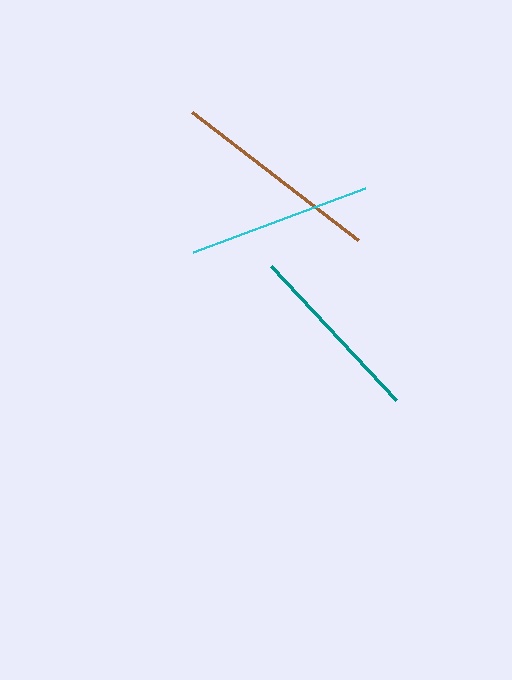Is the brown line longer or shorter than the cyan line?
The brown line is longer than the cyan line.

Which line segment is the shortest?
The teal line is the shortest at approximately 183 pixels.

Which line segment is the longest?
The brown line is the longest at approximately 210 pixels.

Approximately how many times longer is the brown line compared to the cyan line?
The brown line is approximately 1.1 times the length of the cyan line.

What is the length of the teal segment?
The teal segment is approximately 183 pixels long.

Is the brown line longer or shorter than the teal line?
The brown line is longer than the teal line.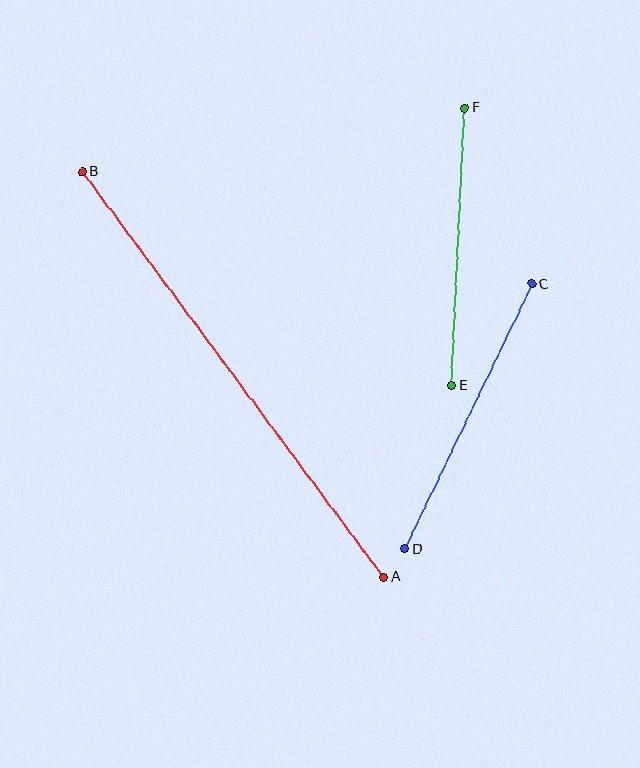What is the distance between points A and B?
The distance is approximately 505 pixels.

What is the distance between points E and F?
The distance is approximately 278 pixels.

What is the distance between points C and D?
The distance is approximately 293 pixels.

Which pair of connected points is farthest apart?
Points A and B are farthest apart.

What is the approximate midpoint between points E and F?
The midpoint is at approximately (458, 247) pixels.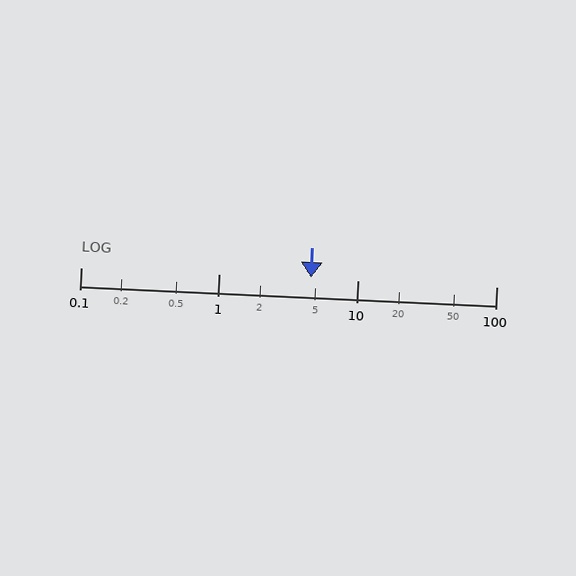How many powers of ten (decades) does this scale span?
The scale spans 3 decades, from 0.1 to 100.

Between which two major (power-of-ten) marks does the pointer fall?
The pointer is between 1 and 10.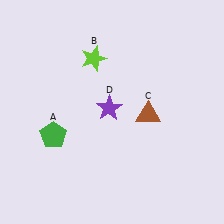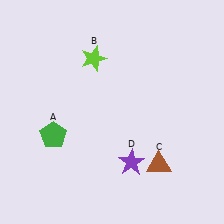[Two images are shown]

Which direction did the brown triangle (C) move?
The brown triangle (C) moved down.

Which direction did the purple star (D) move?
The purple star (D) moved down.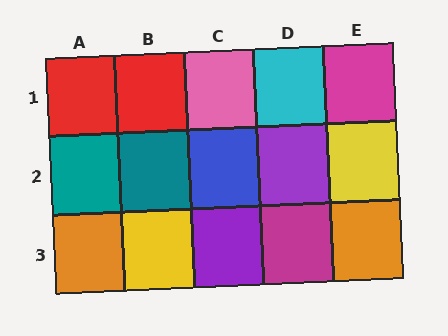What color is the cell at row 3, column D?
Magenta.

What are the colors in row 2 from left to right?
Teal, teal, blue, purple, yellow.